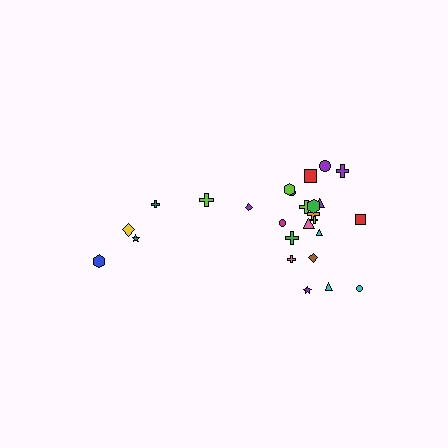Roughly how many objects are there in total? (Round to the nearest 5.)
Roughly 25 objects in total.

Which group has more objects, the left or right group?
The right group.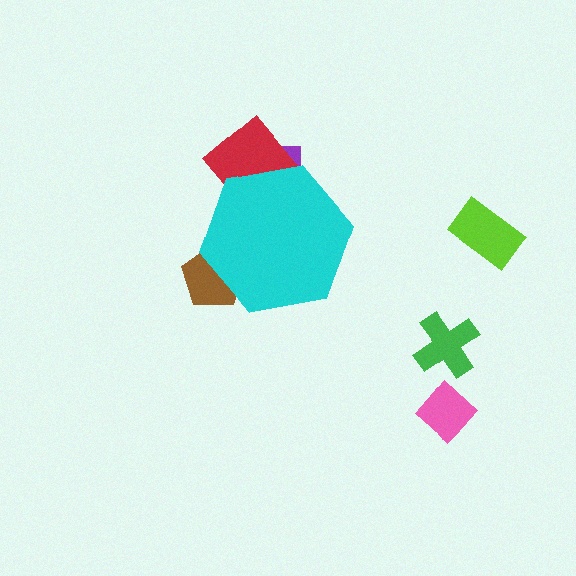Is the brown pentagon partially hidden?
Yes, the brown pentagon is partially hidden behind the cyan hexagon.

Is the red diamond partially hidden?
Yes, the red diamond is partially hidden behind the cyan hexagon.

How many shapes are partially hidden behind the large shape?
3 shapes are partially hidden.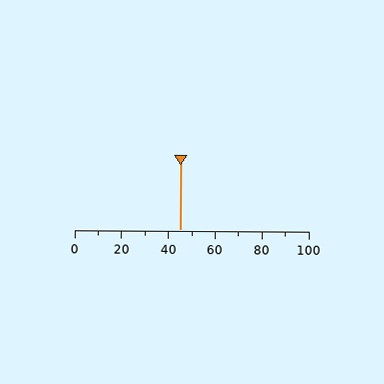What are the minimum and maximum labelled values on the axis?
The axis runs from 0 to 100.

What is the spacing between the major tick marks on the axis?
The major ticks are spaced 20 apart.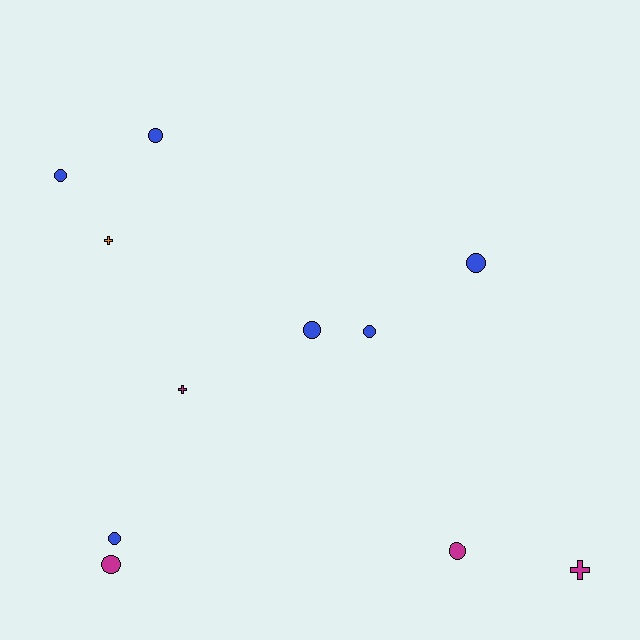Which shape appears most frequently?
Circle, with 8 objects.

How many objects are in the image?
There are 11 objects.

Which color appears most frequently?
Blue, with 6 objects.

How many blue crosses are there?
There are no blue crosses.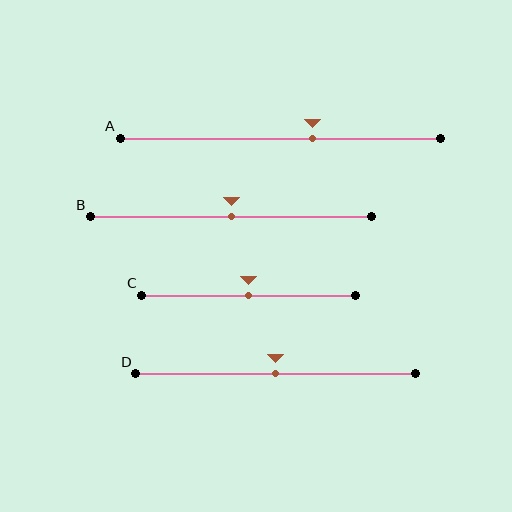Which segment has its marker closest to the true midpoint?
Segment B has its marker closest to the true midpoint.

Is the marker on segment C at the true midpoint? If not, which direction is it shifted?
Yes, the marker on segment C is at the true midpoint.